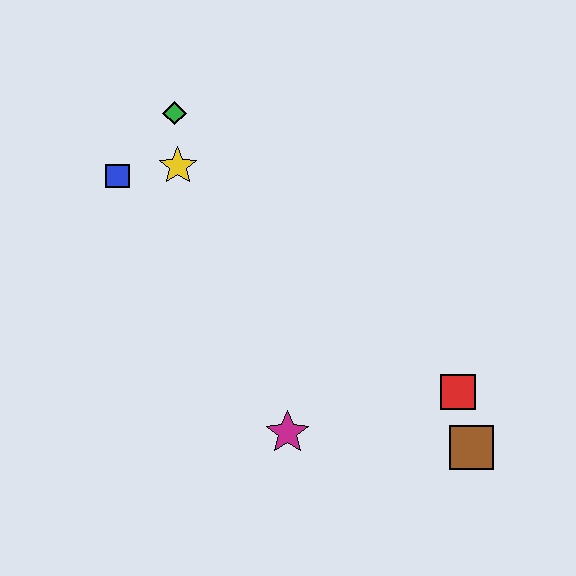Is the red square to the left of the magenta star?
No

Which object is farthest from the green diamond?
The brown square is farthest from the green diamond.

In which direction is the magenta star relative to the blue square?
The magenta star is below the blue square.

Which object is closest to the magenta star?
The red square is closest to the magenta star.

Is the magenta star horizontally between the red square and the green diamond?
Yes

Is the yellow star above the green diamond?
No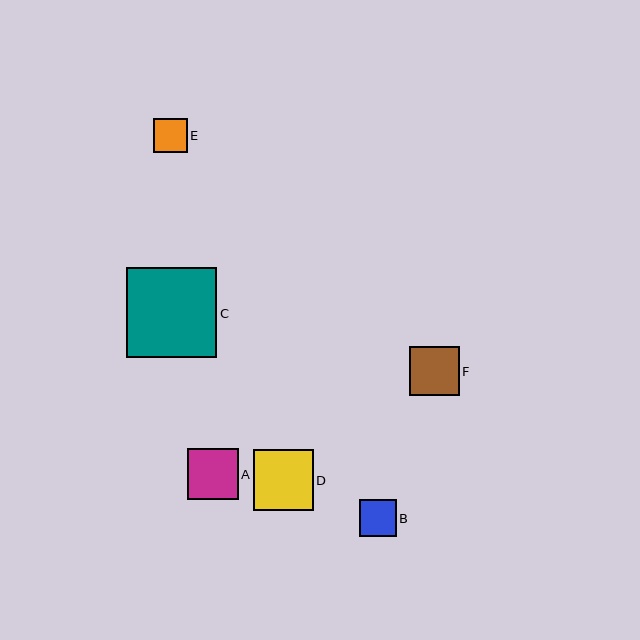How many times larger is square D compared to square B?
Square D is approximately 1.6 times the size of square B.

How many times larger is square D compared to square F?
Square D is approximately 1.2 times the size of square F.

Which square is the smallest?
Square E is the smallest with a size of approximately 34 pixels.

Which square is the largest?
Square C is the largest with a size of approximately 90 pixels.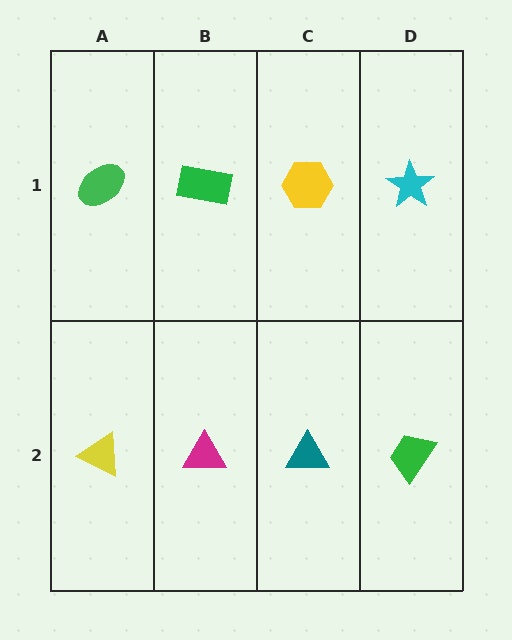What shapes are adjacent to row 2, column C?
A yellow hexagon (row 1, column C), a magenta triangle (row 2, column B), a green trapezoid (row 2, column D).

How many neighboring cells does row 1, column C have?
3.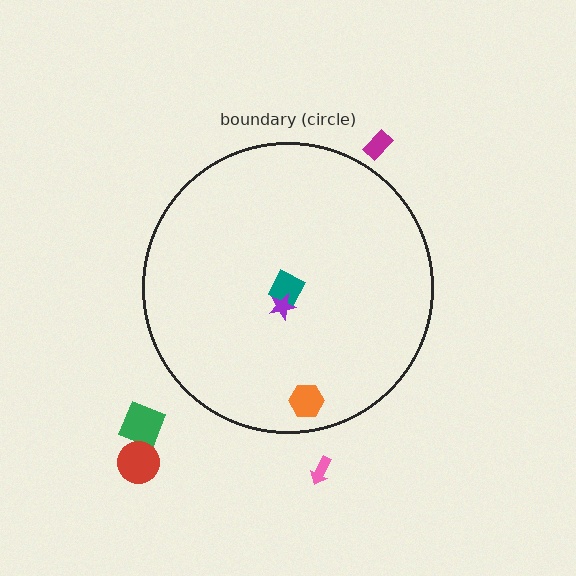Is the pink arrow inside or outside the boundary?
Outside.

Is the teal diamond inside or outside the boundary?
Inside.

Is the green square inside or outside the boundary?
Outside.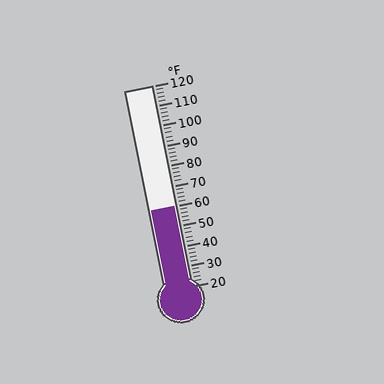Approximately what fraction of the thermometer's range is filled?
The thermometer is filled to approximately 40% of its range.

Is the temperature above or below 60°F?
The temperature is at 60°F.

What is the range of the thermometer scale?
The thermometer scale ranges from 20°F to 120°F.